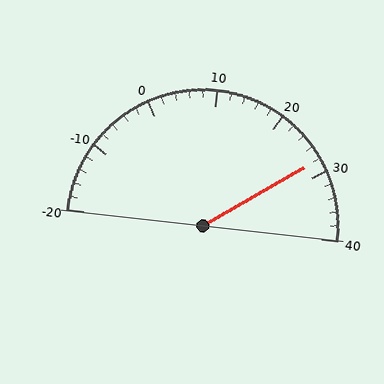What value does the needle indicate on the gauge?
The needle indicates approximately 28.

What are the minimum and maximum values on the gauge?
The gauge ranges from -20 to 40.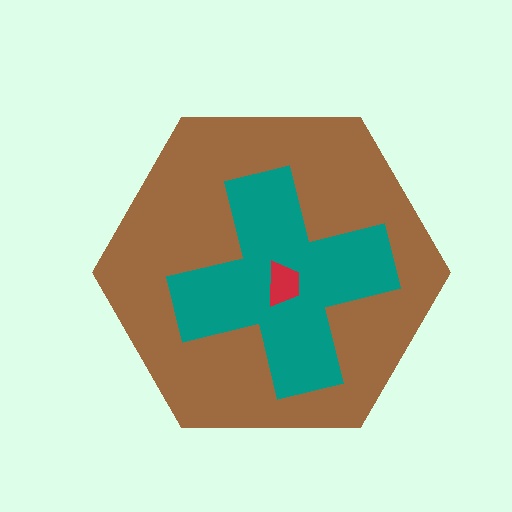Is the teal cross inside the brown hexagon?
Yes.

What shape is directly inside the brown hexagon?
The teal cross.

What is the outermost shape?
The brown hexagon.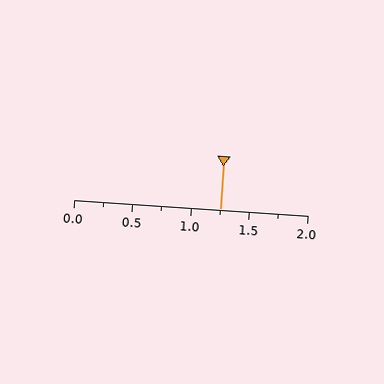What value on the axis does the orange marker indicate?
The marker indicates approximately 1.25.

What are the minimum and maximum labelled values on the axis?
The axis runs from 0.0 to 2.0.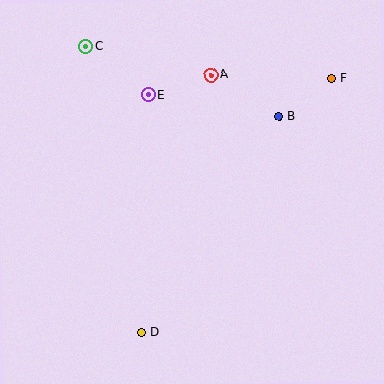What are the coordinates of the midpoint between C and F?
The midpoint between C and F is at (208, 62).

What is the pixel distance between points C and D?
The distance between C and D is 291 pixels.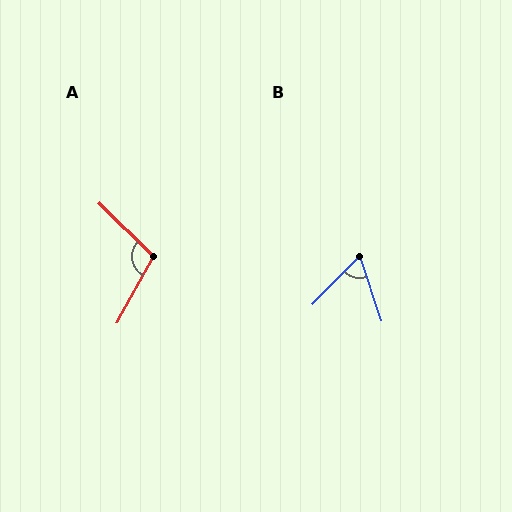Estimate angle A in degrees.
Approximately 106 degrees.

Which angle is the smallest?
B, at approximately 62 degrees.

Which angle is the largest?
A, at approximately 106 degrees.